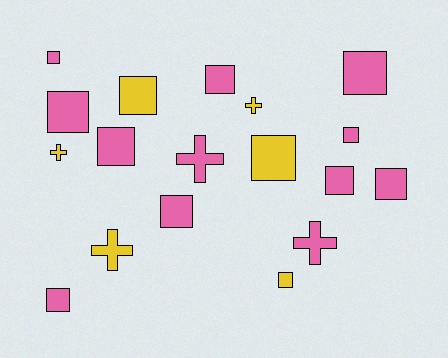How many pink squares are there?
There are 10 pink squares.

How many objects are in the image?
There are 18 objects.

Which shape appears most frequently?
Square, with 13 objects.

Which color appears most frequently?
Pink, with 12 objects.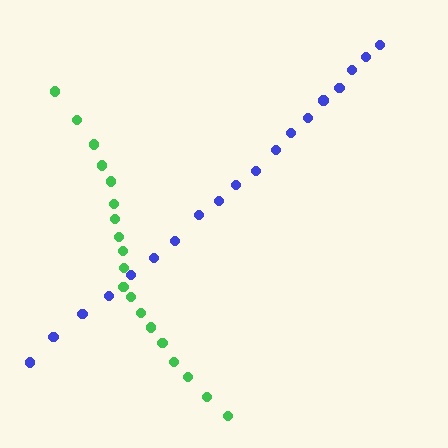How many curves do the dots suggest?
There are 2 distinct paths.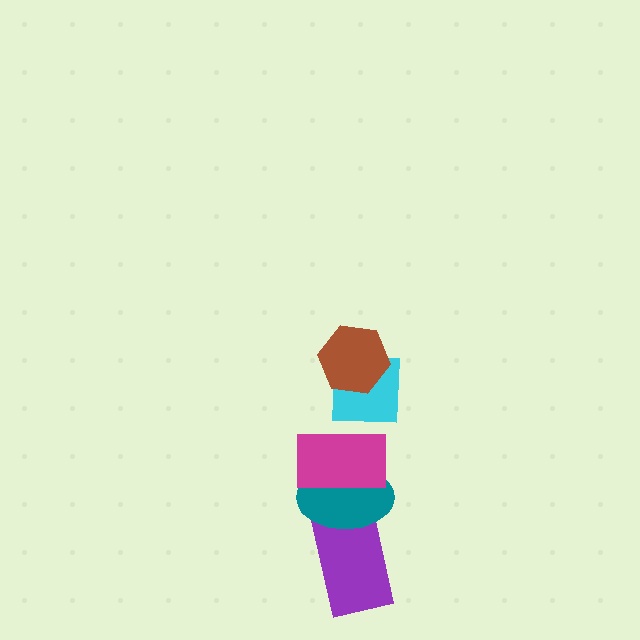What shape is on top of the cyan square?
The brown hexagon is on top of the cyan square.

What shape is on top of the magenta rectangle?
The cyan square is on top of the magenta rectangle.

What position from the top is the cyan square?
The cyan square is 2nd from the top.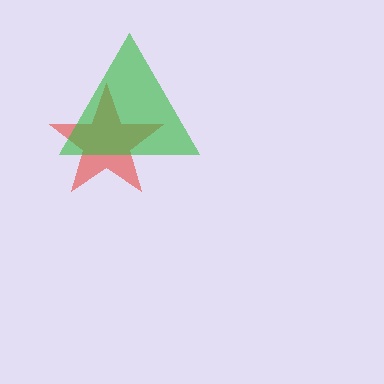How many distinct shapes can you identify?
There are 2 distinct shapes: a red star, a green triangle.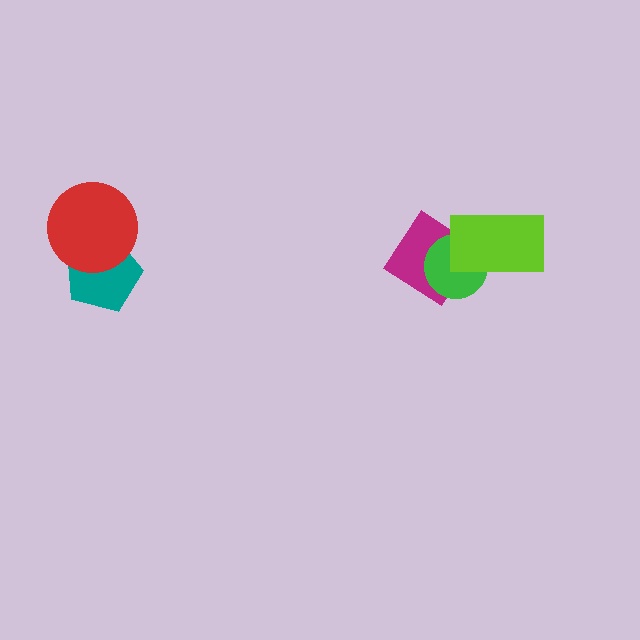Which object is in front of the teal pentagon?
The red circle is in front of the teal pentagon.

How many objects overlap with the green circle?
2 objects overlap with the green circle.